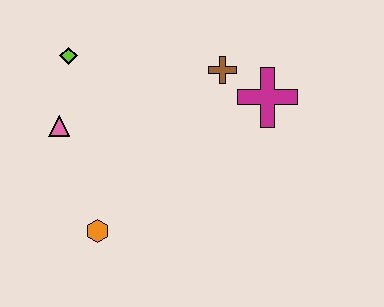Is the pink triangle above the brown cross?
No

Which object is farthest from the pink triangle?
The magenta cross is farthest from the pink triangle.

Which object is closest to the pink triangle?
The lime diamond is closest to the pink triangle.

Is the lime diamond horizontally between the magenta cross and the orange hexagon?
No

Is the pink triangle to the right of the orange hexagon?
No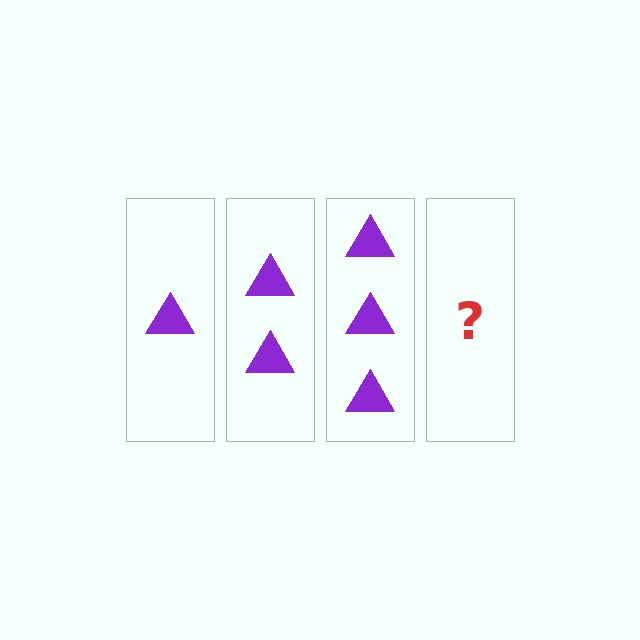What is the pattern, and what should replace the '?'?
The pattern is that each step adds one more triangle. The '?' should be 4 triangles.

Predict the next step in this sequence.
The next step is 4 triangles.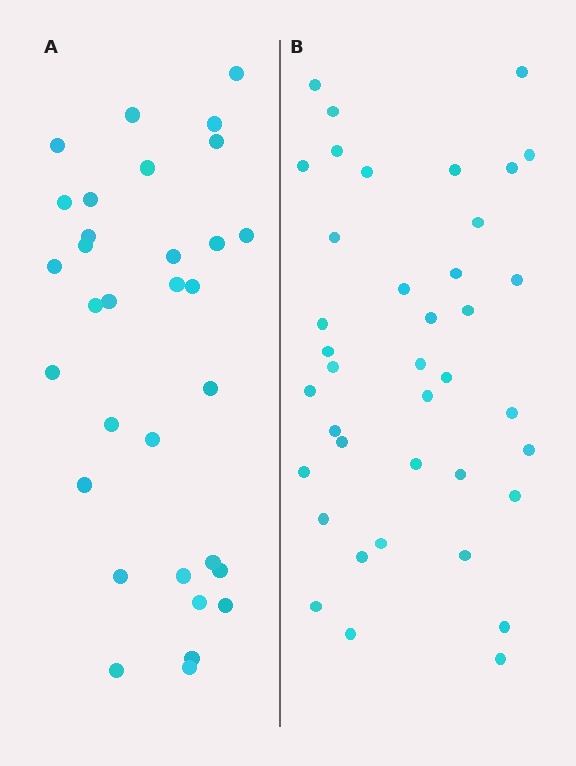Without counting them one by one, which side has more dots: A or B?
Region B (the right region) has more dots.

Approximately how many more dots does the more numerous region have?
Region B has roughly 8 or so more dots than region A.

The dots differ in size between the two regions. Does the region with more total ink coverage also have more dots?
No. Region A has more total ink coverage because its dots are larger, but region B actually contains more individual dots. Total area can be misleading — the number of items is what matters here.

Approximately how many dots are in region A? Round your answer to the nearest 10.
About 30 dots. (The exact count is 32, which rounds to 30.)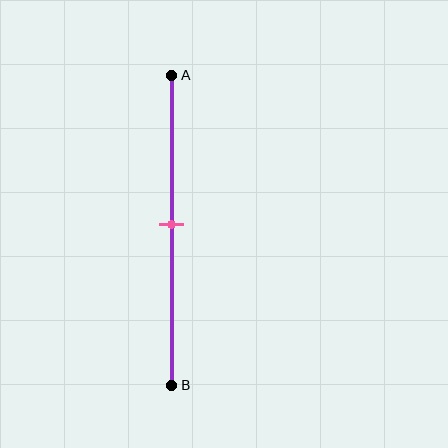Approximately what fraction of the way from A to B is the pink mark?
The pink mark is approximately 50% of the way from A to B.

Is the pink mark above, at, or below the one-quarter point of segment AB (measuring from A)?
The pink mark is below the one-quarter point of segment AB.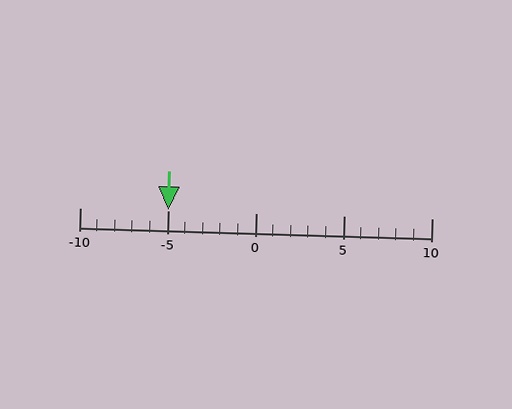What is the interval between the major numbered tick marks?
The major tick marks are spaced 5 units apart.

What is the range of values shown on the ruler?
The ruler shows values from -10 to 10.